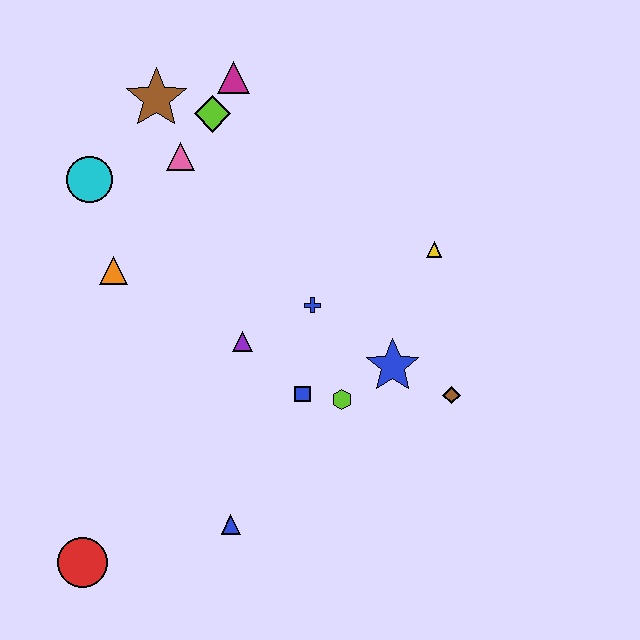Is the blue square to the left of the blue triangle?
No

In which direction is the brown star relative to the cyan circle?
The brown star is above the cyan circle.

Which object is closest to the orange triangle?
The cyan circle is closest to the orange triangle.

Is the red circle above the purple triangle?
No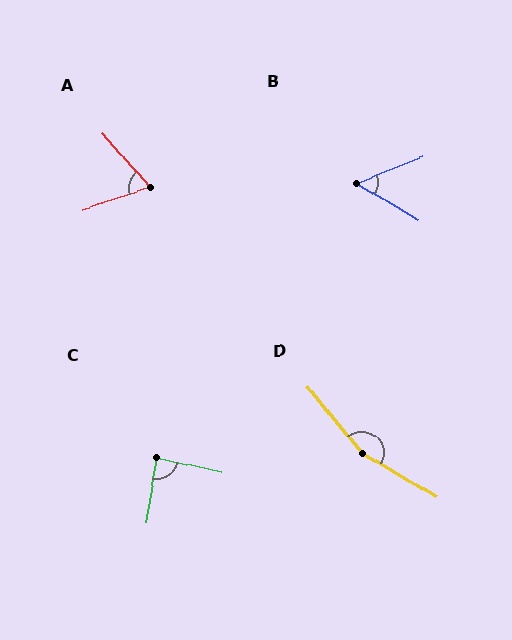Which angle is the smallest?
B, at approximately 53 degrees.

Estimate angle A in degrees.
Approximately 66 degrees.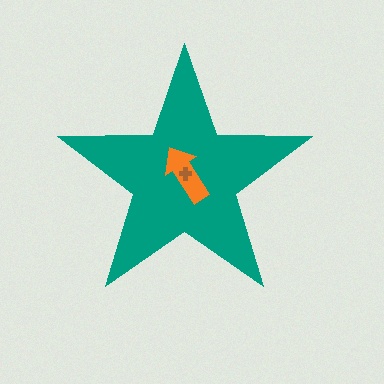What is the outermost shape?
The teal star.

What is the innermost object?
The brown cross.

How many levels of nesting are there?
3.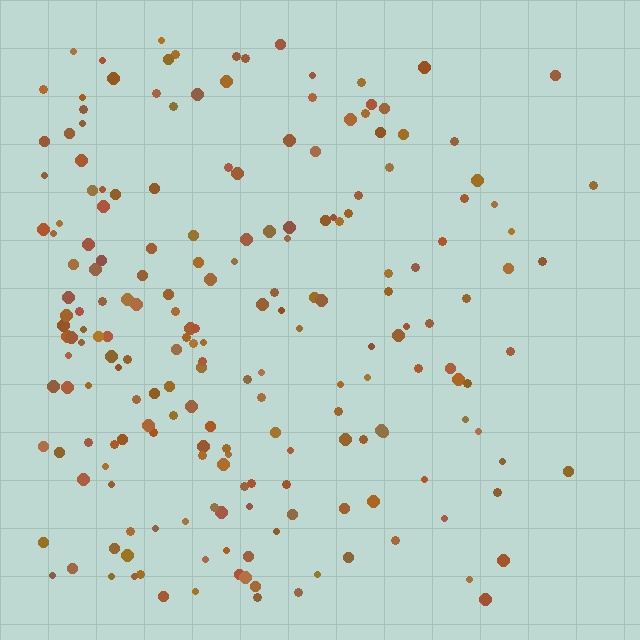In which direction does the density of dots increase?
From right to left, with the left side densest.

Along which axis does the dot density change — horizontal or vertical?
Horizontal.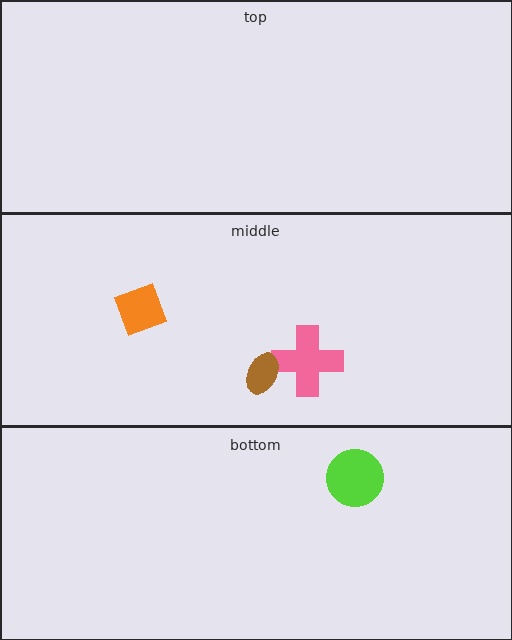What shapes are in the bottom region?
The lime circle.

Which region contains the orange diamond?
The middle region.